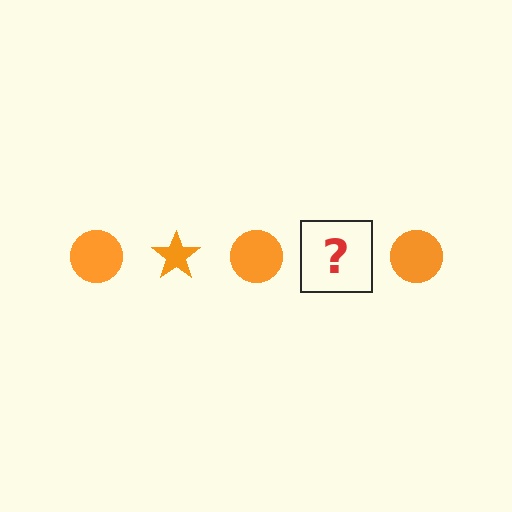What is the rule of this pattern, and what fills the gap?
The rule is that the pattern cycles through circle, star shapes in orange. The gap should be filled with an orange star.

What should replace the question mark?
The question mark should be replaced with an orange star.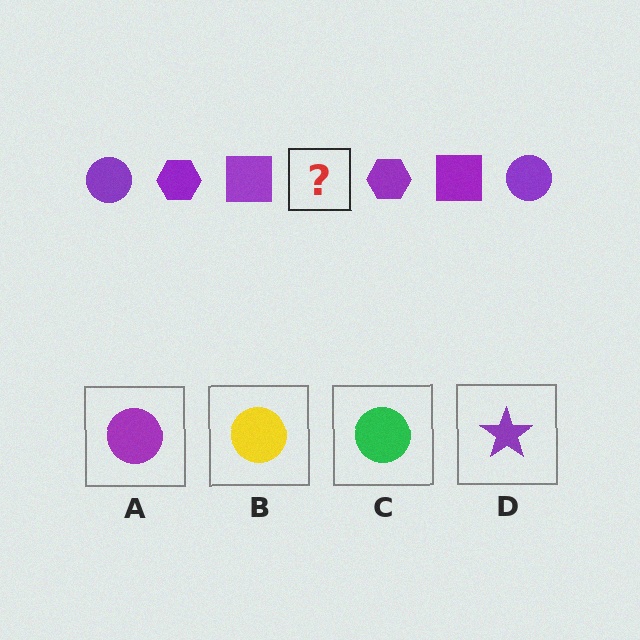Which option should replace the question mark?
Option A.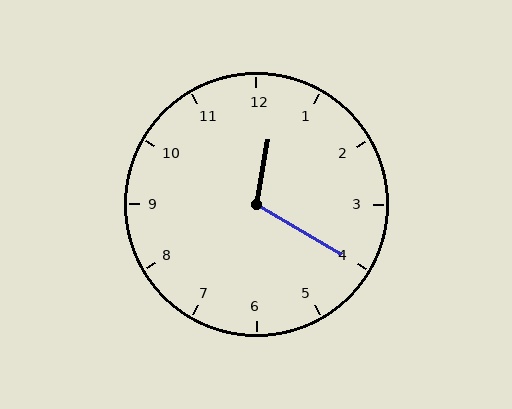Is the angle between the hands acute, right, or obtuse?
It is obtuse.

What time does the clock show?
12:20.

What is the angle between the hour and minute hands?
Approximately 110 degrees.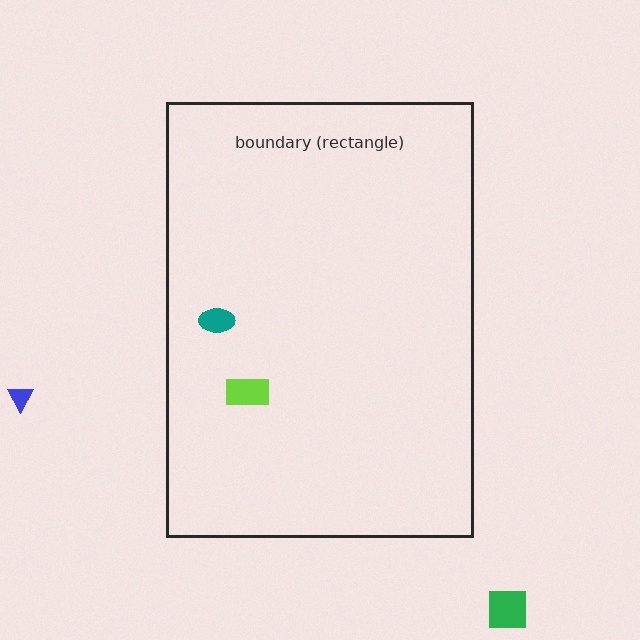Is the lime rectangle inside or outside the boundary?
Inside.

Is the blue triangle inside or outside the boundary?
Outside.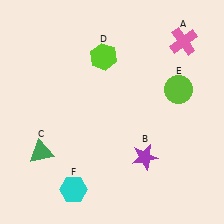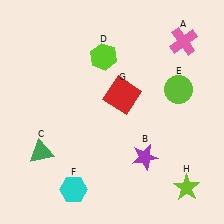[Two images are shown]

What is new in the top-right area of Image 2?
A red square (G) was added in the top-right area of Image 2.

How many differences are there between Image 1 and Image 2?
There are 2 differences between the two images.